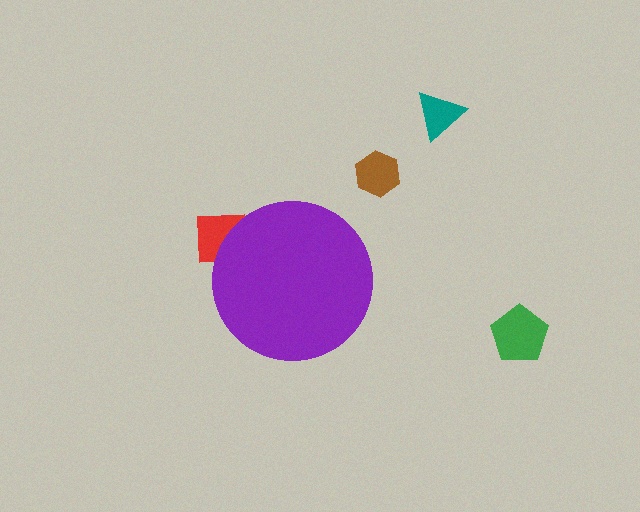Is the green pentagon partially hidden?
No, the green pentagon is fully visible.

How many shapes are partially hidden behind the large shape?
1 shape is partially hidden.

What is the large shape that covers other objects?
A purple circle.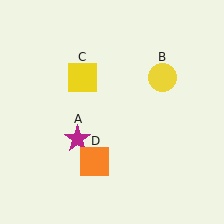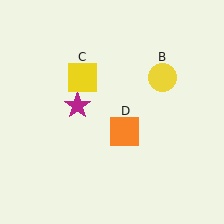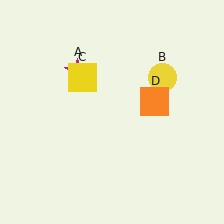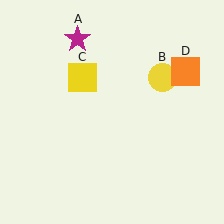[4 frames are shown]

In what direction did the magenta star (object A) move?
The magenta star (object A) moved up.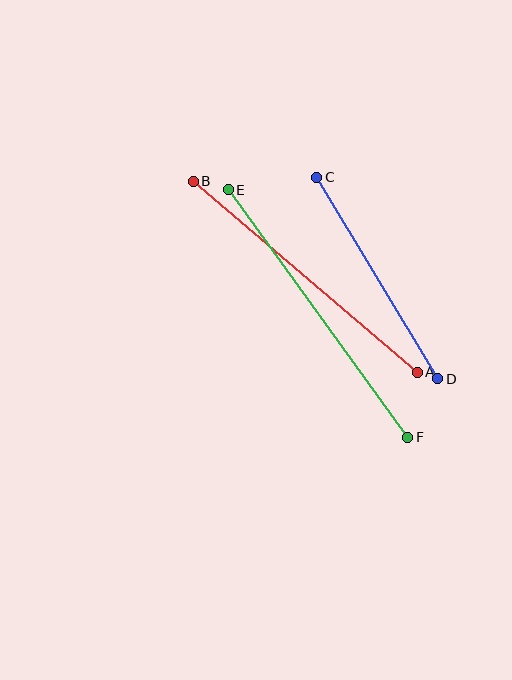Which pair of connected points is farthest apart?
Points E and F are farthest apart.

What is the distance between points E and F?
The distance is approximately 306 pixels.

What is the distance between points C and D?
The distance is approximately 235 pixels.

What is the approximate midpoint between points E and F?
The midpoint is at approximately (318, 314) pixels.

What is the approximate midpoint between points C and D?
The midpoint is at approximately (377, 278) pixels.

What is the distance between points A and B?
The distance is approximately 294 pixels.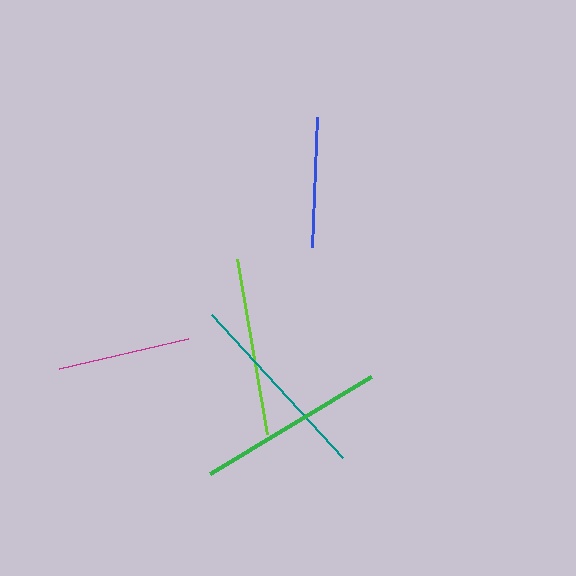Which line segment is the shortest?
The blue line is the shortest at approximately 130 pixels.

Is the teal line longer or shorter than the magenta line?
The teal line is longer than the magenta line.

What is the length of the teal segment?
The teal segment is approximately 194 pixels long.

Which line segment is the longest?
The teal line is the longest at approximately 194 pixels.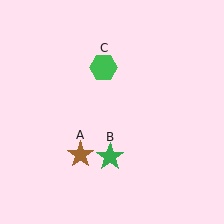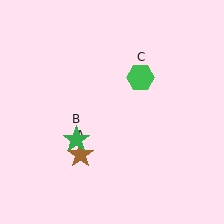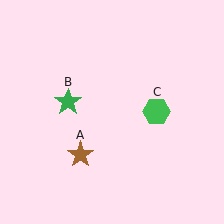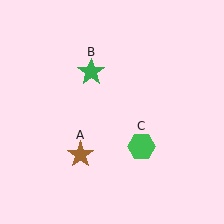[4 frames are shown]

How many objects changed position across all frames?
2 objects changed position: green star (object B), green hexagon (object C).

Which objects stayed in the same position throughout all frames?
Brown star (object A) remained stationary.